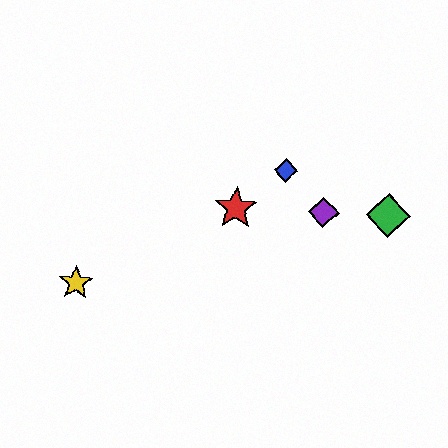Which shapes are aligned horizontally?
The red star, the green diamond, the purple diamond are aligned horizontally.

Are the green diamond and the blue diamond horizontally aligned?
No, the green diamond is at y≈216 and the blue diamond is at y≈171.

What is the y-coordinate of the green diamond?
The green diamond is at y≈216.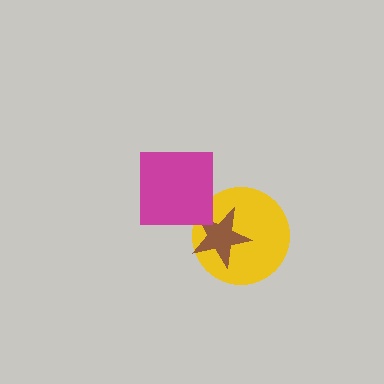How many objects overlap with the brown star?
1 object overlaps with the brown star.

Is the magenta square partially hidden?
No, no other shape covers it.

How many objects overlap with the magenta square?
0 objects overlap with the magenta square.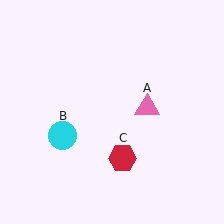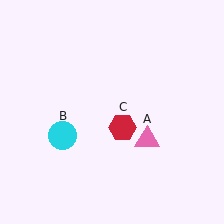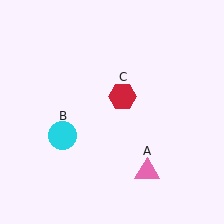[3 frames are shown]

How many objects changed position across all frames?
2 objects changed position: pink triangle (object A), red hexagon (object C).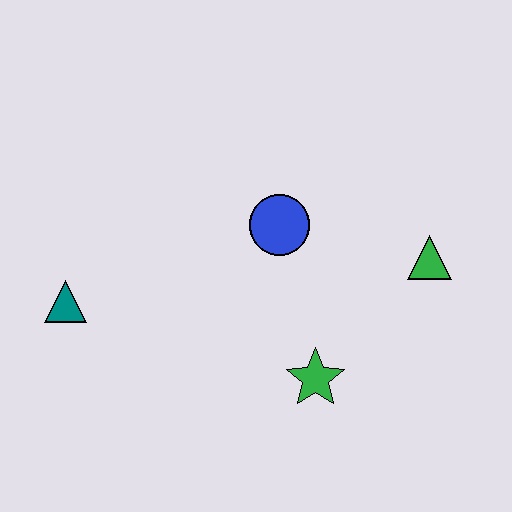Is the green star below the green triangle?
Yes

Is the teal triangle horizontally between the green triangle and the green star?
No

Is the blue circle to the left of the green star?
Yes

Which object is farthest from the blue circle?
The teal triangle is farthest from the blue circle.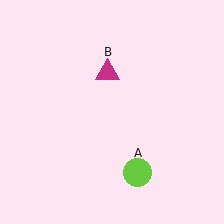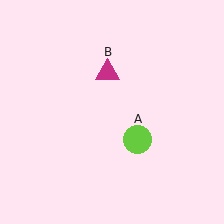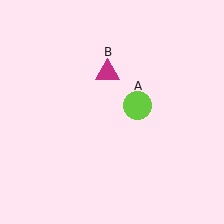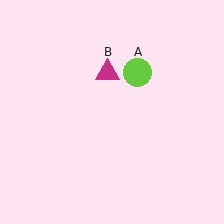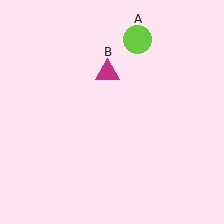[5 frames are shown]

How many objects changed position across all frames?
1 object changed position: lime circle (object A).